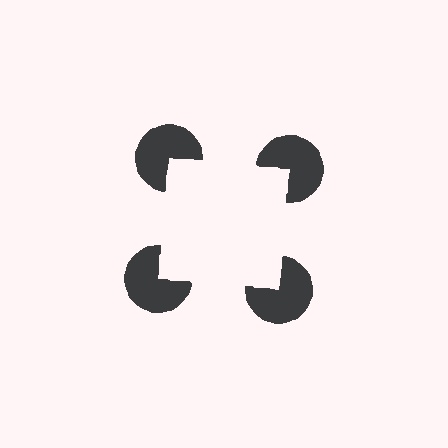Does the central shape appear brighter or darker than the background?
It typically appears slightly brighter than the background, even though no actual brightness change is drawn.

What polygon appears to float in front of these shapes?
An illusory square — its edges are inferred from the aligned wedge cuts in the pac-man discs, not physically drawn.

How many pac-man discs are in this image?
There are 4 — one at each vertex of the illusory square.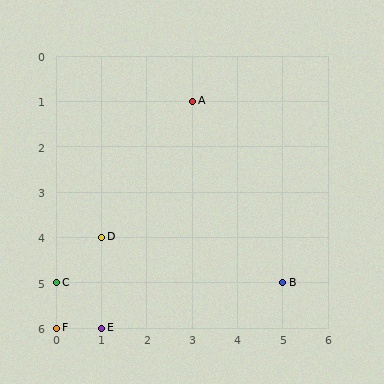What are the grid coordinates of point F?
Point F is at grid coordinates (0, 6).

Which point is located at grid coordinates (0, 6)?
Point F is at (0, 6).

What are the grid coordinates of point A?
Point A is at grid coordinates (3, 1).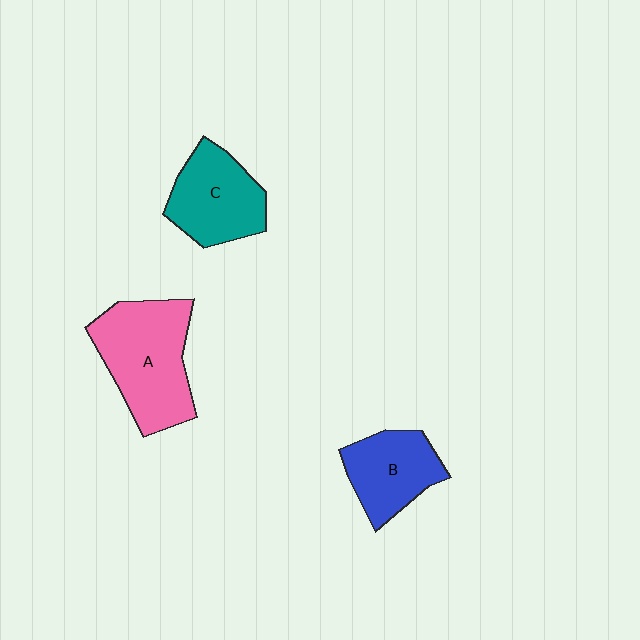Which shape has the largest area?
Shape A (pink).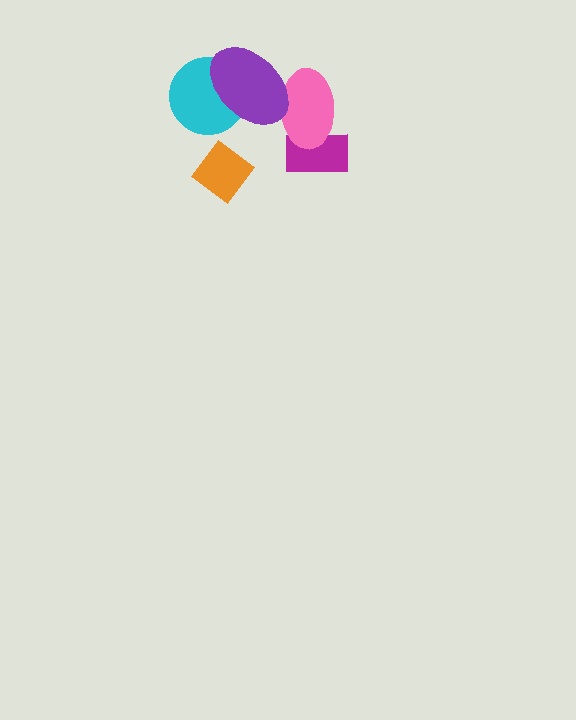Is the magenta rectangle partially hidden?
Yes, it is partially covered by another shape.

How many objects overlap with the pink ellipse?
2 objects overlap with the pink ellipse.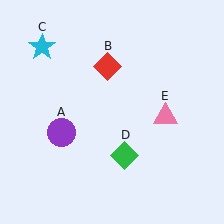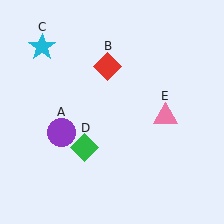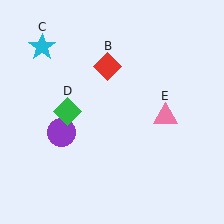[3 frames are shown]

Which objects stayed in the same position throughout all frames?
Purple circle (object A) and red diamond (object B) and cyan star (object C) and pink triangle (object E) remained stationary.